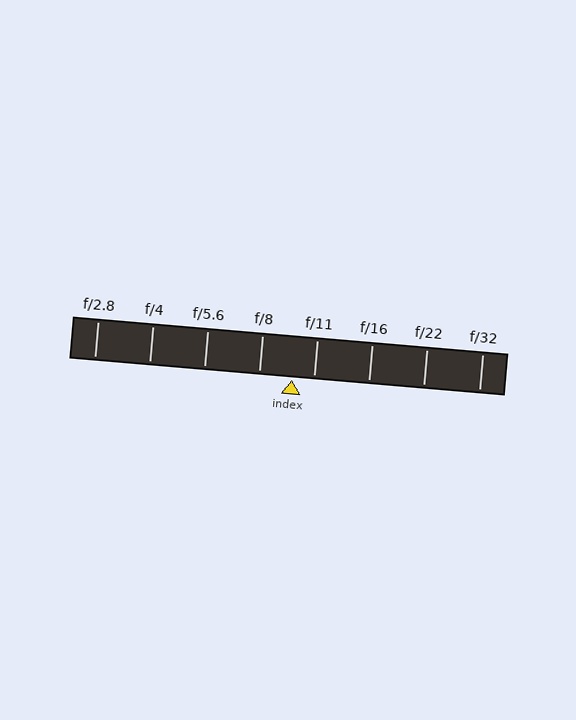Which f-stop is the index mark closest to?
The index mark is closest to f/11.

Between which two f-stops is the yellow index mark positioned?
The index mark is between f/8 and f/11.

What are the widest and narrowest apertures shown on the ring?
The widest aperture shown is f/2.8 and the narrowest is f/32.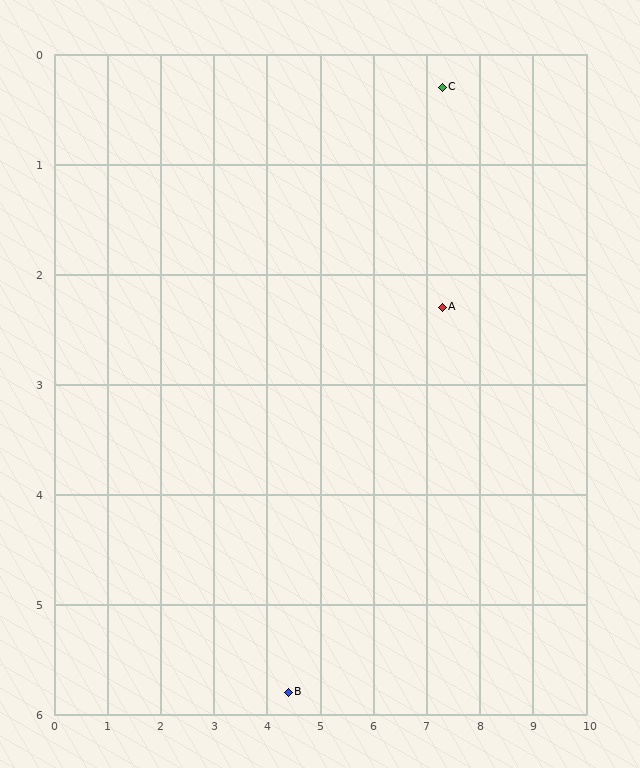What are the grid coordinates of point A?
Point A is at approximately (7.3, 2.3).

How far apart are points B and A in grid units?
Points B and A are about 4.5 grid units apart.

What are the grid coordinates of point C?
Point C is at approximately (7.3, 0.3).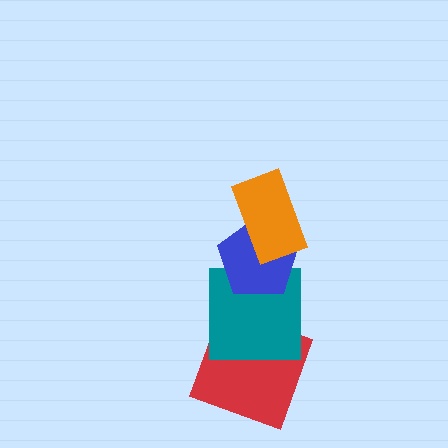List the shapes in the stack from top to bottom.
From top to bottom: the orange rectangle, the blue pentagon, the teal square, the red square.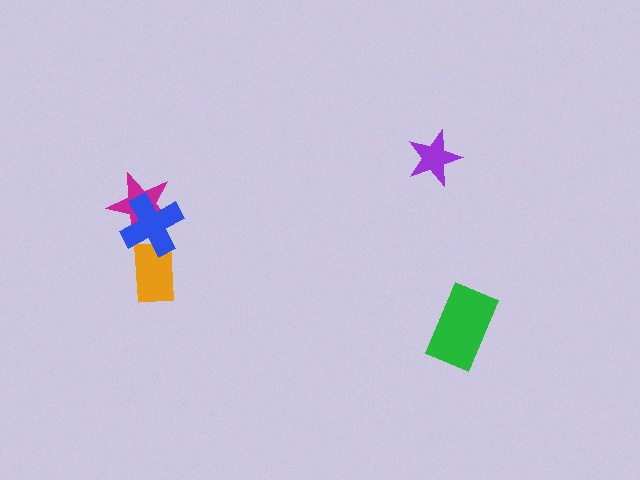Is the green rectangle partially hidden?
No, no other shape covers it.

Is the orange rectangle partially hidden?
Yes, it is partially covered by another shape.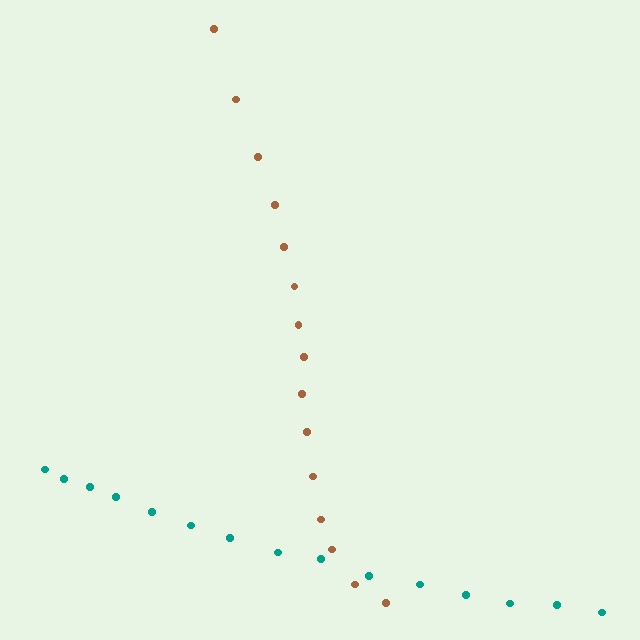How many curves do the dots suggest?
There are 2 distinct paths.